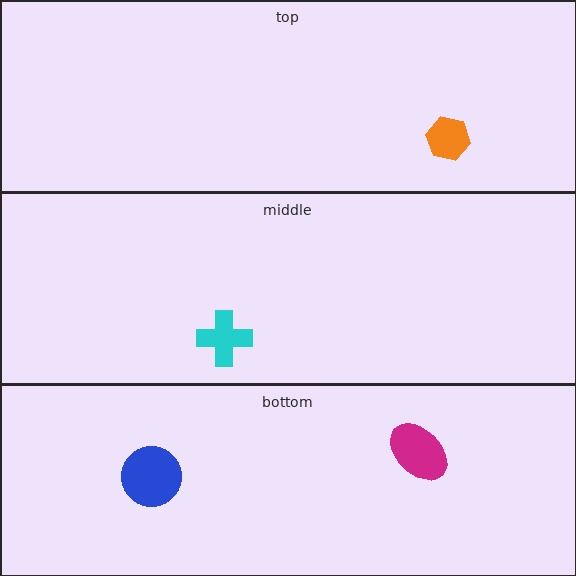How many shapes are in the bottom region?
2.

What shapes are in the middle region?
The cyan cross.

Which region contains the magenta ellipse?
The bottom region.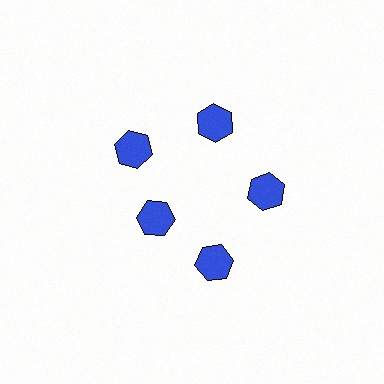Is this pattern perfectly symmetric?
No. The 5 blue hexagons are arranged in a ring, but one element near the 8 o'clock position is pulled inward toward the center, breaking the 5-fold rotational symmetry.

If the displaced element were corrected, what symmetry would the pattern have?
It would have 5-fold rotational symmetry — the pattern would map onto itself every 72 degrees.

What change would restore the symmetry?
The symmetry would be restored by moving it outward, back onto the ring so that all 5 hexagons sit at equal angles and equal distance from the center.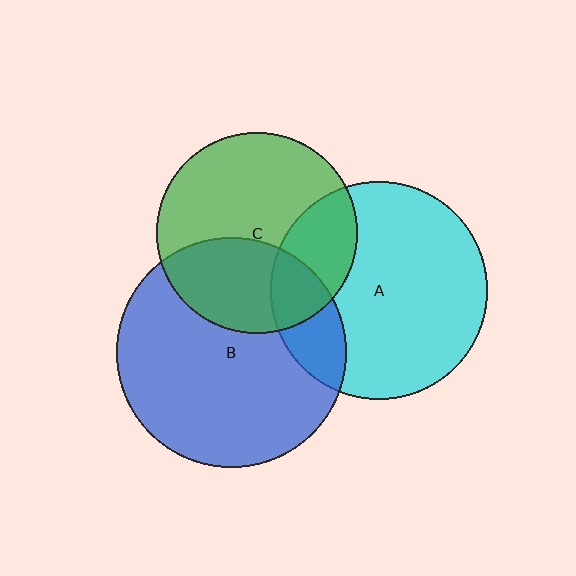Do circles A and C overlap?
Yes.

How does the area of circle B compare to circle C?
Approximately 1.3 times.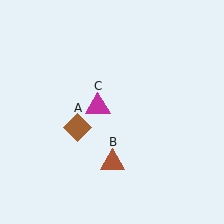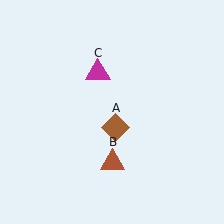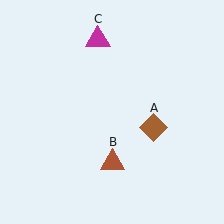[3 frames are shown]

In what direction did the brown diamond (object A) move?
The brown diamond (object A) moved right.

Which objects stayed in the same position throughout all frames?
Brown triangle (object B) remained stationary.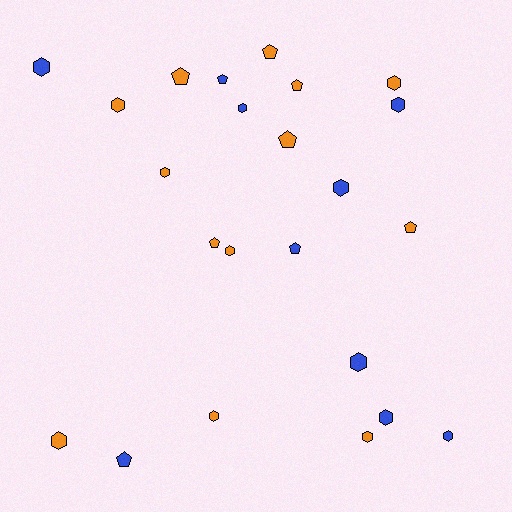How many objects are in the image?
There are 23 objects.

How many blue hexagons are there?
There are 7 blue hexagons.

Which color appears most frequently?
Orange, with 13 objects.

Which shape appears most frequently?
Hexagon, with 14 objects.